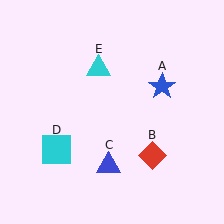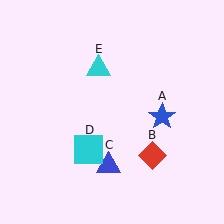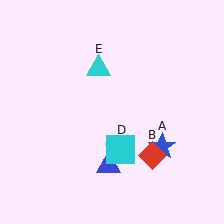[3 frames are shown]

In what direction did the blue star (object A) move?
The blue star (object A) moved down.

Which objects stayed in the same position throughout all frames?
Red diamond (object B) and blue triangle (object C) and cyan triangle (object E) remained stationary.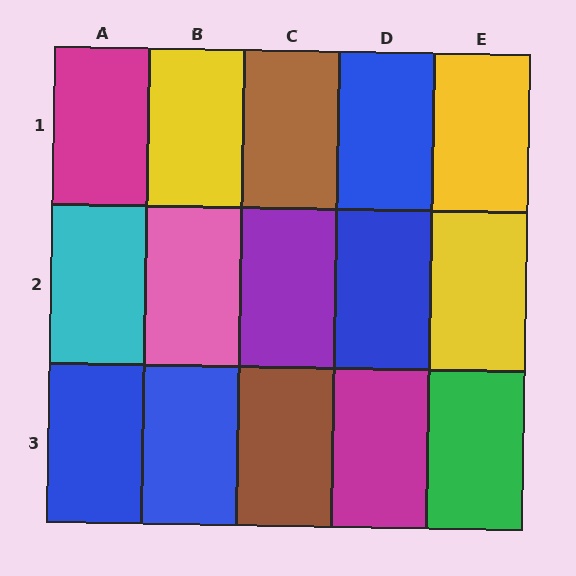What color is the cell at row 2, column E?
Yellow.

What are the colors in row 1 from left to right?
Magenta, yellow, brown, blue, yellow.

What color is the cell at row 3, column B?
Blue.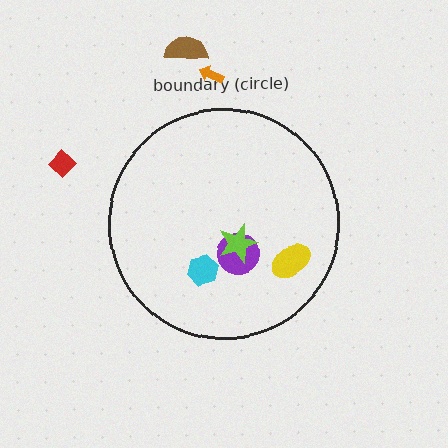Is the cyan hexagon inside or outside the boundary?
Inside.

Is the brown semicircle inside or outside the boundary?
Outside.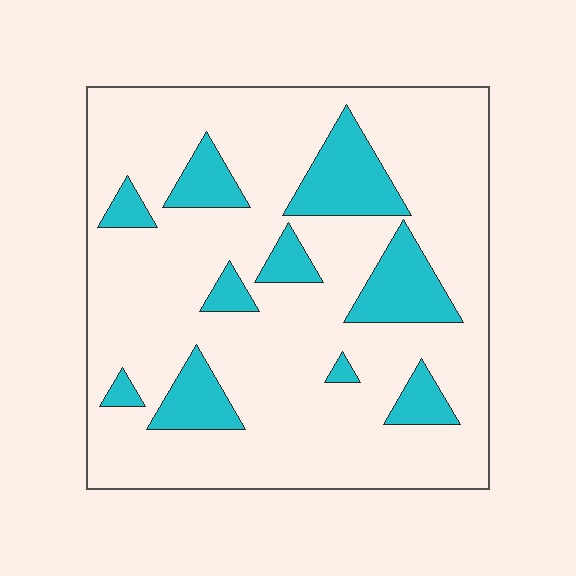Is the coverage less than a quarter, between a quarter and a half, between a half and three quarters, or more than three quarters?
Less than a quarter.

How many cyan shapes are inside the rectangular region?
10.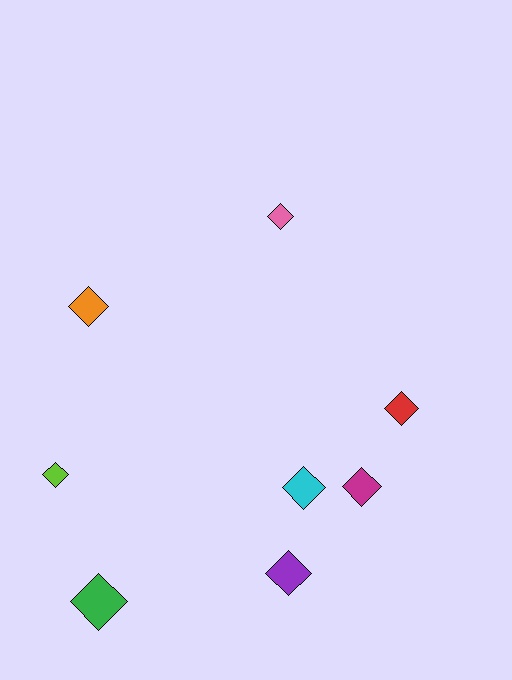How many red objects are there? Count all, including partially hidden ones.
There is 1 red object.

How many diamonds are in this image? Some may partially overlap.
There are 8 diamonds.